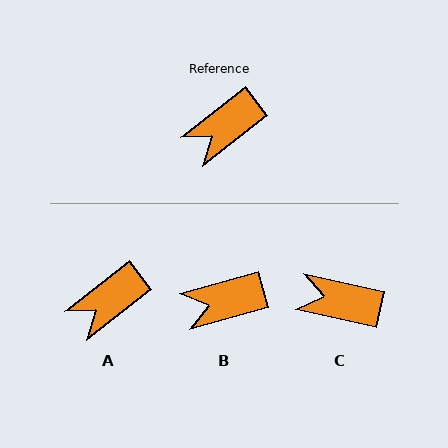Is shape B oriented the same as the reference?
No, it is off by about 22 degrees.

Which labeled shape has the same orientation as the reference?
A.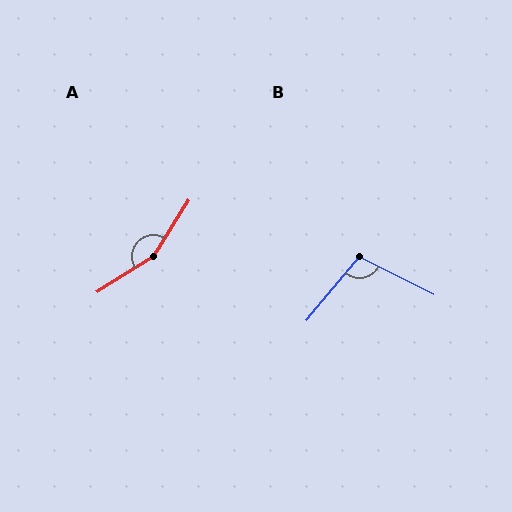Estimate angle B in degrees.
Approximately 103 degrees.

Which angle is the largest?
A, at approximately 154 degrees.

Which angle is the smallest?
B, at approximately 103 degrees.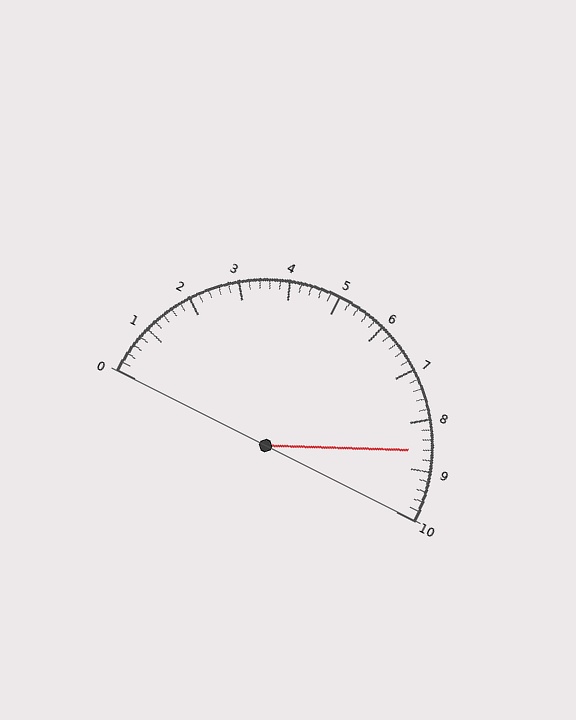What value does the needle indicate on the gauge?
The needle indicates approximately 8.6.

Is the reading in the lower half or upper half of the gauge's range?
The reading is in the upper half of the range (0 to 10).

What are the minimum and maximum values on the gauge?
The gauge ranges from 0 to 10.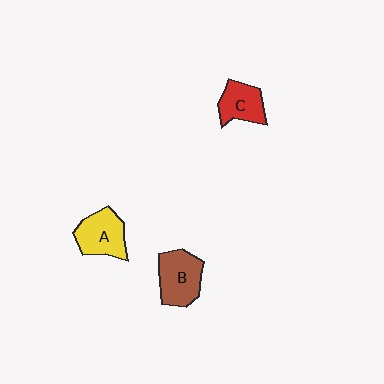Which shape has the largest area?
Shape B (brown).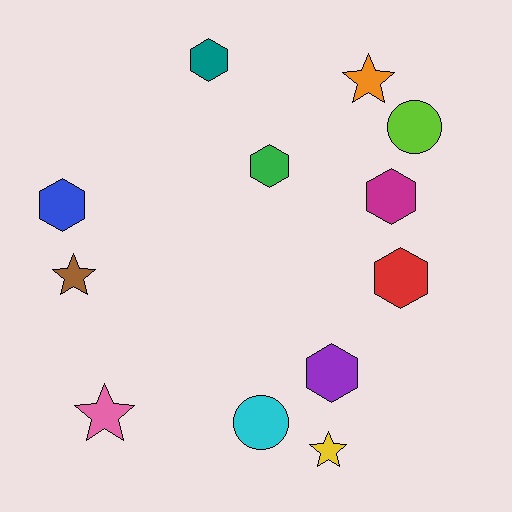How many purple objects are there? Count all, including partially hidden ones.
There is 1 purple object.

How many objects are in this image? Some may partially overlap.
There are 12 objects.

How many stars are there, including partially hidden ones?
There are 4 stars.